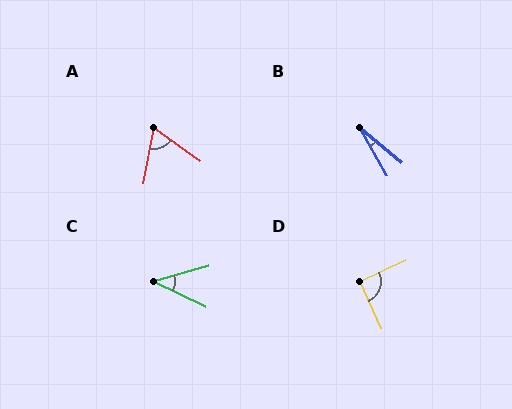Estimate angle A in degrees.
Approximately 65 degrees.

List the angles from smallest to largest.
B (21°), C (41°), A (65°), D (91°).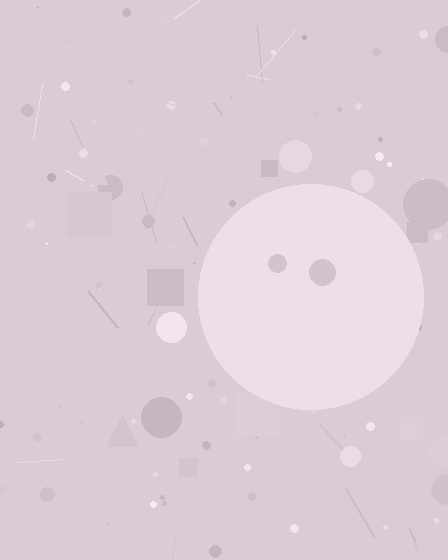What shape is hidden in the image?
A circle is hidden in the image.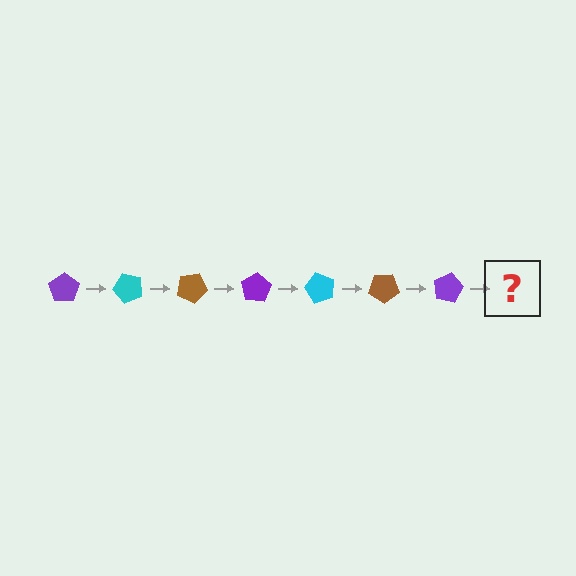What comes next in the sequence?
The next element should be a cyan pentagon, rotated 350 degrees from the start.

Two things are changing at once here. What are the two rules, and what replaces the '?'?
The two rules are that it rotates 50 degrees each step and the color cycles through purple, cyan, and brown. The '?' should be a cyan pentagon, rotated 350 degrees from the start.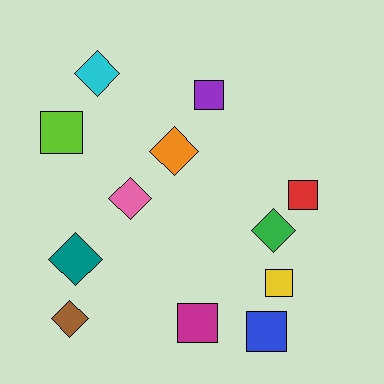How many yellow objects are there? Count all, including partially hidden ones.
There is 1 yellow object.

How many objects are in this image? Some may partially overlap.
There are 12 objects.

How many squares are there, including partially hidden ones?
There are 6 squares.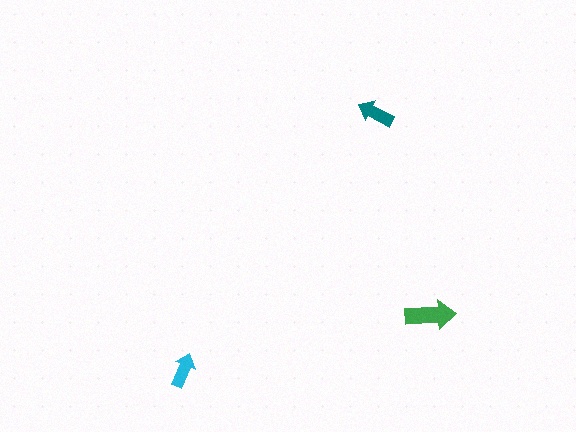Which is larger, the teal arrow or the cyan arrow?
The teal one.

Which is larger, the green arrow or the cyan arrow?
The green one.